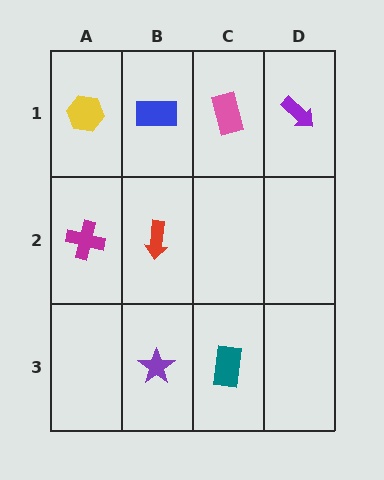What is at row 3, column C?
A teal rectangle.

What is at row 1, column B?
A blue rectangle.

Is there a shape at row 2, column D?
No, that cell is empty.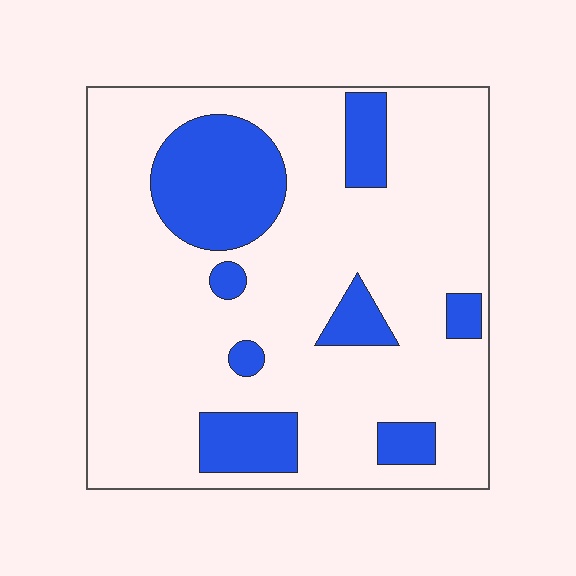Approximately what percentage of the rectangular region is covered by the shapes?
Approximately 20%.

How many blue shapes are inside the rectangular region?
8.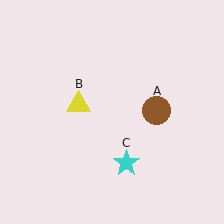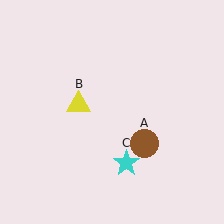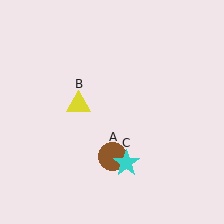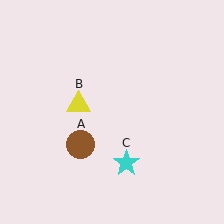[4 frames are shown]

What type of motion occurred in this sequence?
The brown circle (object A) rotated clockwise around the center of the scene.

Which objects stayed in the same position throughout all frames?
Yellow triangle (object B) and cyan star (object C) remained stationary.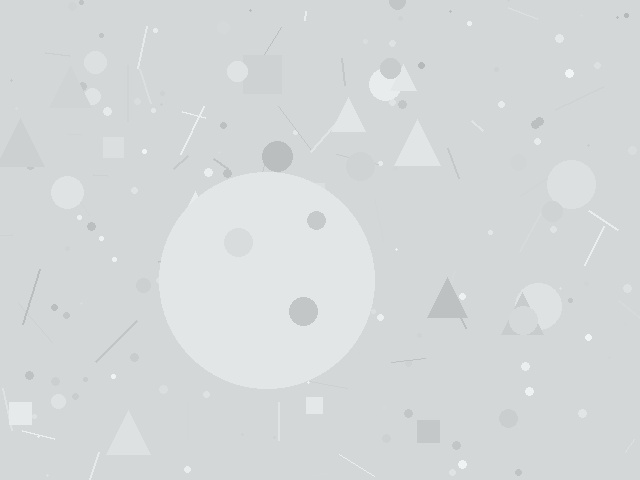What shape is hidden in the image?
A circle is hidden in the image.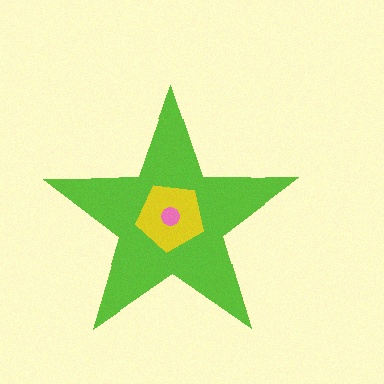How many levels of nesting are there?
3.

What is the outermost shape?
The lime star.